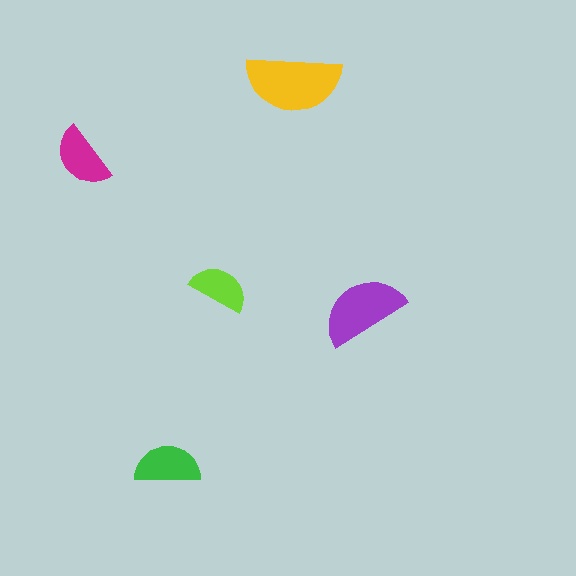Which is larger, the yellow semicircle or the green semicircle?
The yellow one.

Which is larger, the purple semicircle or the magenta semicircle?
The purple one.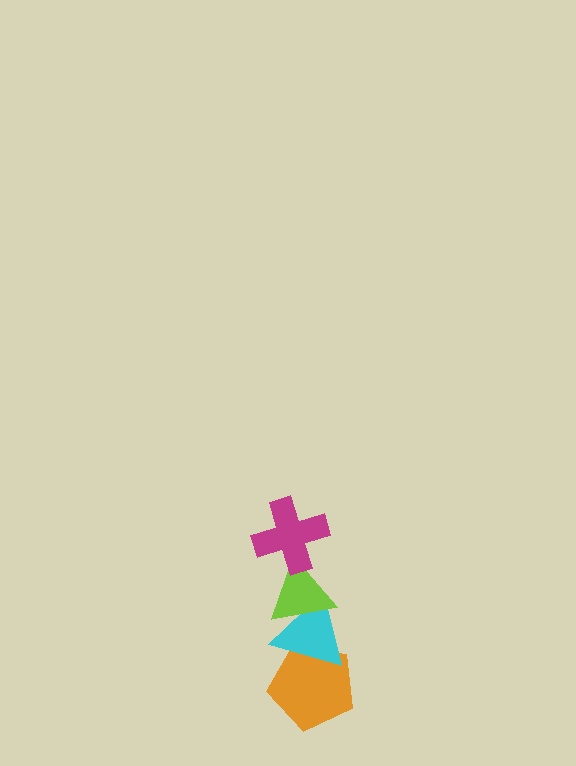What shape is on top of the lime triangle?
The magenta cross is on top of the lime triangle.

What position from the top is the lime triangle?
The lime triangle is 2nd from the top.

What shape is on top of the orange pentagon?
The cyan triangle is on top of the orange pentagon.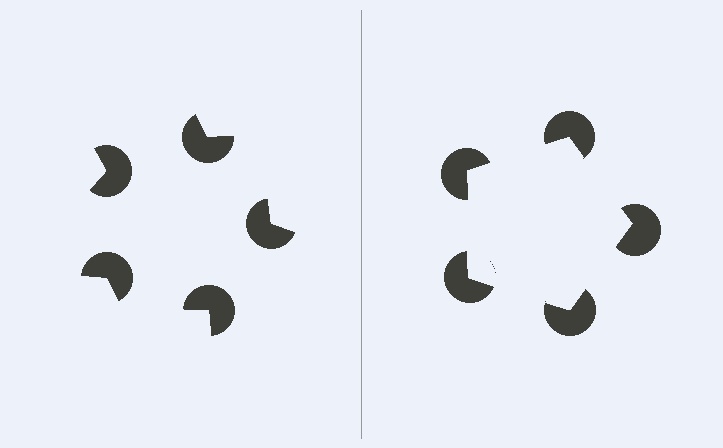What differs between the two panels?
The pac-man discs are positioned identically on both sides; only the wedge orientations differ. On the right they align to a pentagon; on the left they are misaligned.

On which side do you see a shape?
An illusory pentagon appears on the right side. On the left side the wedge cuts are rotated, so no coherent shape forms.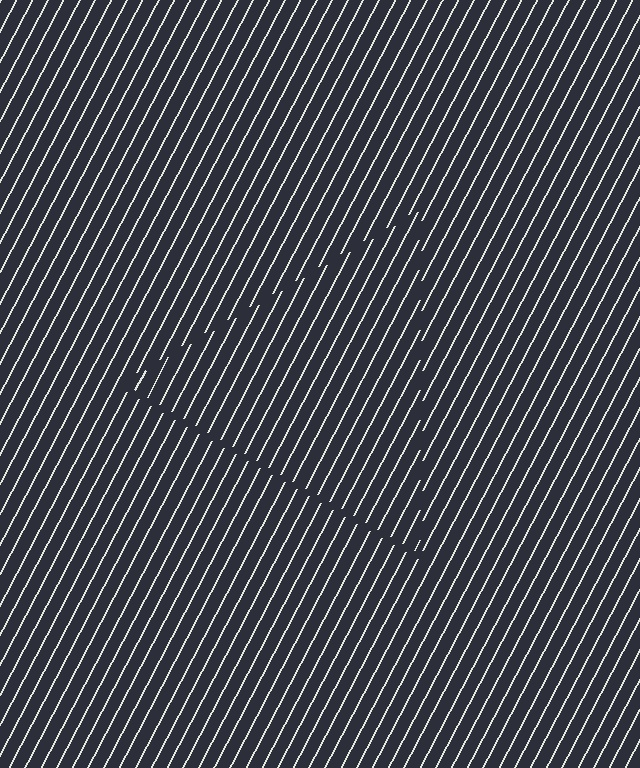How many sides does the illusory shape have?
3 sides — the line-ends trace a triangle.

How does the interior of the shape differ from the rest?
The interior of the shape contains the same grating, shifted by half a period — the contour is defined by the phase discontinuity where line-ends from the inner and outer gratings abut.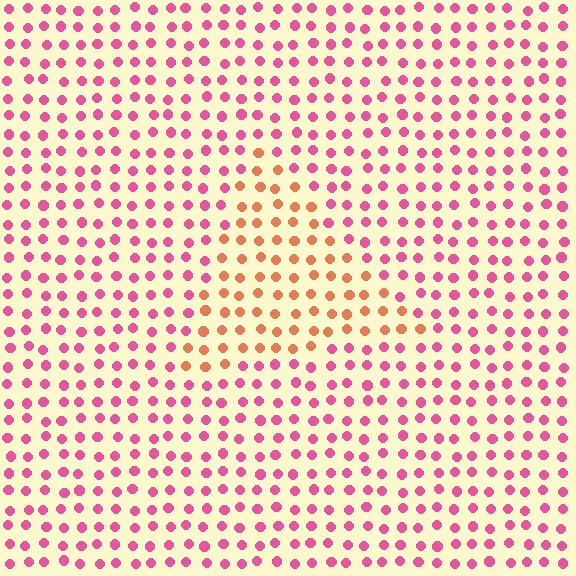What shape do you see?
I see a triangle.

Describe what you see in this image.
The image is filled with small pink elements in a uniform arrangement. A triangle-shaped region is visible where the elements are tinted to a slightly different hue, forming a subtle color boundary.